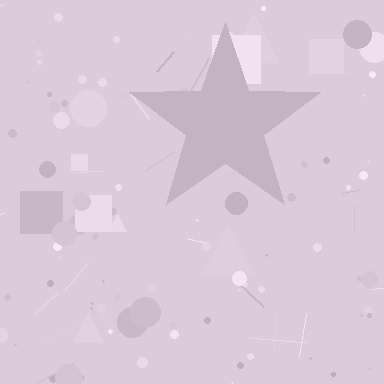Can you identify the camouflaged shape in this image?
The camouflaged shape is a star.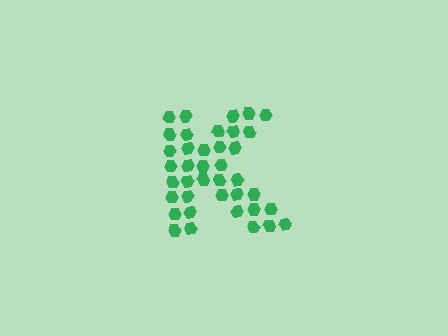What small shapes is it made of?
It is made of small hexagons.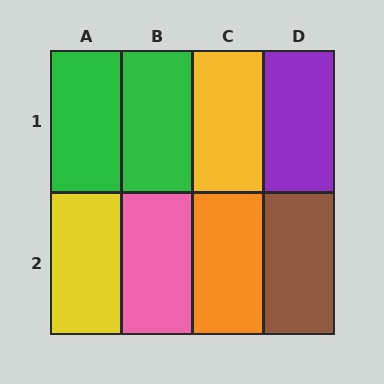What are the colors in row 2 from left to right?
Yellow, pink, orange, brown.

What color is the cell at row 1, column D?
Purple.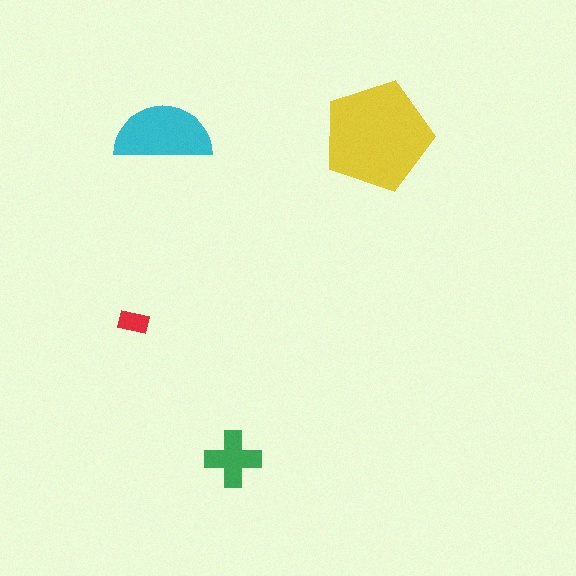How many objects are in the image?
There are 4 objects in the image.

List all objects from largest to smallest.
The yellow pentagon, the cyan semicircle, the green cross, the red rectangle.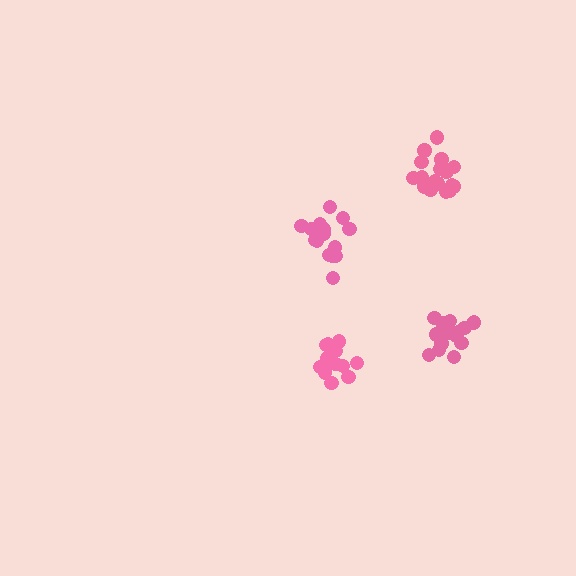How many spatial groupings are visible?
There are 4 spatial groupings.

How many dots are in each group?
Group 1: 16 dots, Group 2: 17 dots, Group 3: 13 dots, Group 4: 15 dots (61 total).